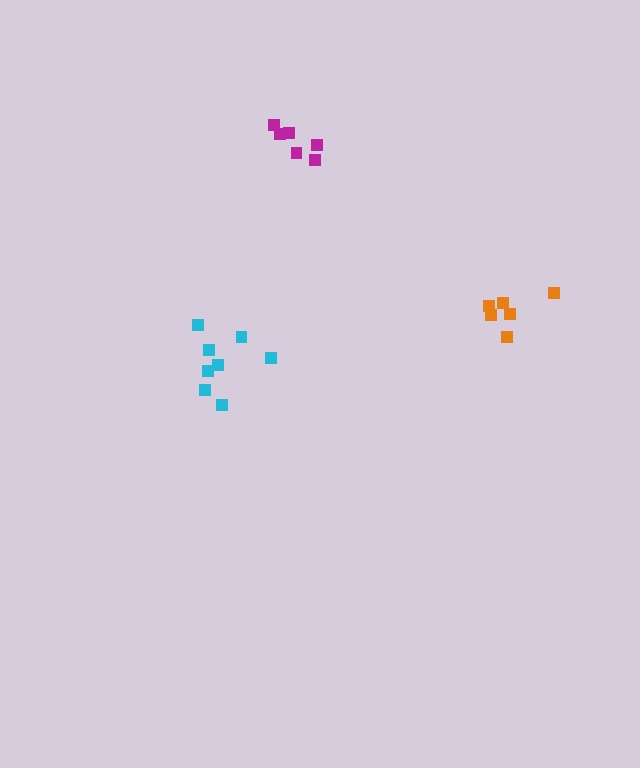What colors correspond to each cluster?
The clusters are colored: cyan, orange, magenta.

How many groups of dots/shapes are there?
There are 3 groups.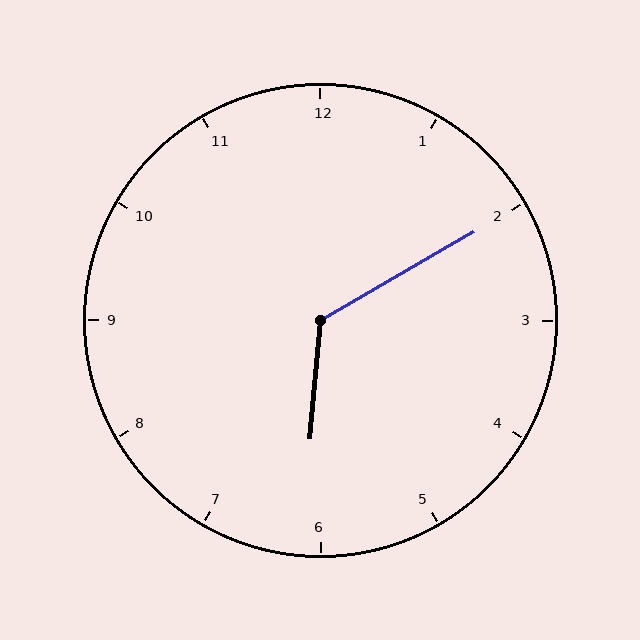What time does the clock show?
6:10.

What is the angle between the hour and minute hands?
Approximately 125 degrees.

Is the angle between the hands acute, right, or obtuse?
It is obtuse.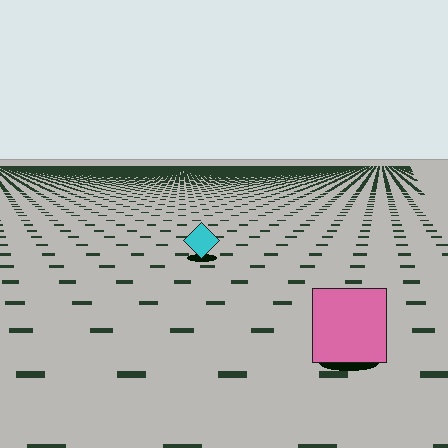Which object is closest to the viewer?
The pink square is closest. The texture marks near it are larger and more spread out.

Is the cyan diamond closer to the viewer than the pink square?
No. The pink square is closer — you can tell from the texture gradient: the ground texture is coarser near it.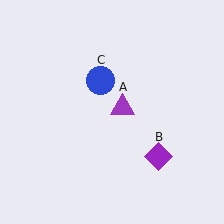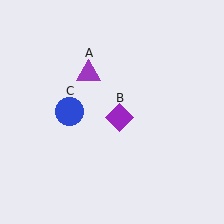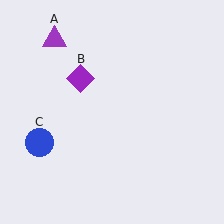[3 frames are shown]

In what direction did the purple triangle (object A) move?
The purple triangle (object A) moved up and to the left.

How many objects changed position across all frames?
3 objects changed position: purple triangle (object A), purple diamond (object B), blue circle (object C).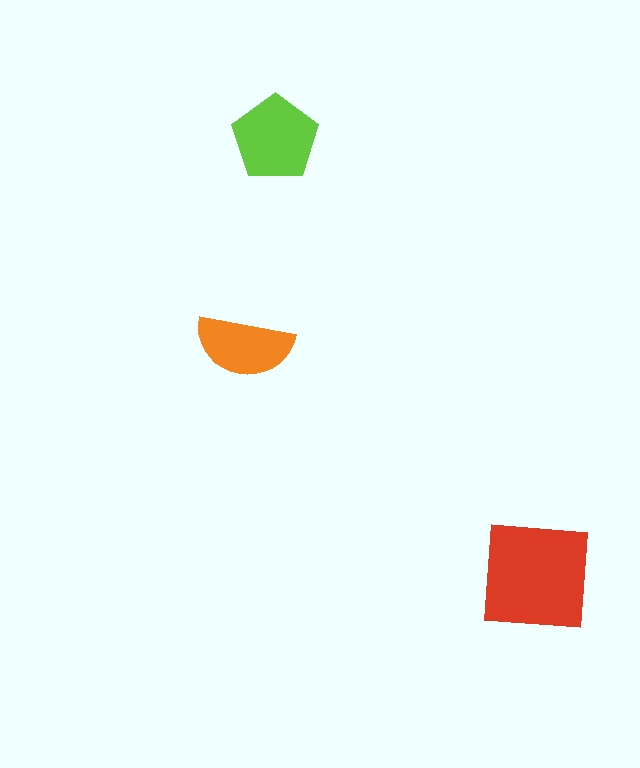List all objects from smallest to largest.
The orange semicircle, the lime pentagon, the red square.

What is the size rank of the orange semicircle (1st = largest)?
3rd.